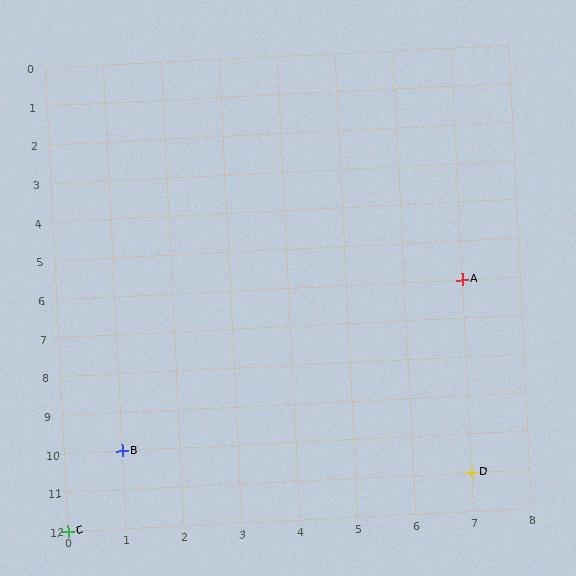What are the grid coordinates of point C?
Point C is at grid coordinates (0, 12).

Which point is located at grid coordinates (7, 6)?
Point A is at (7, 6).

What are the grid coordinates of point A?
Point A is at grid coordinates (7, 6).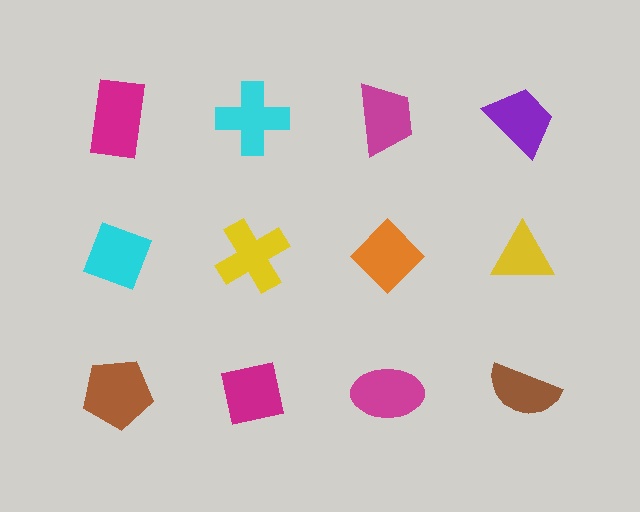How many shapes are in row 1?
4 shapes.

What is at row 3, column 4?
A brown semicircle.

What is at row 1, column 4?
A purple trapezoid.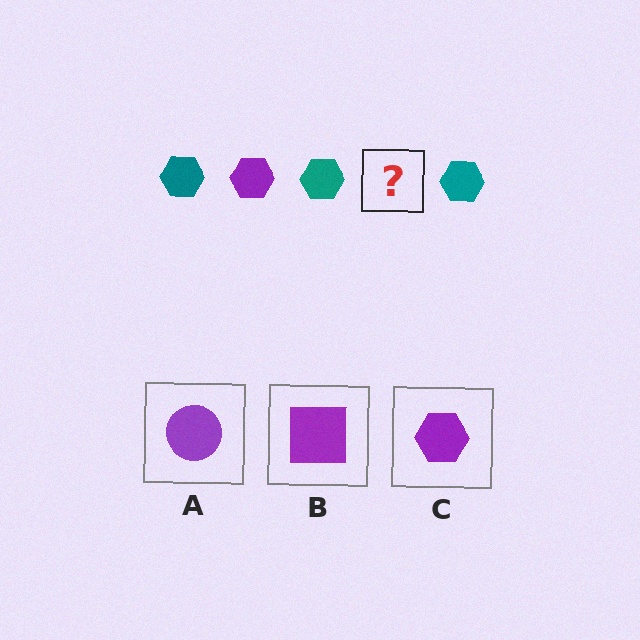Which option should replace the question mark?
Option C.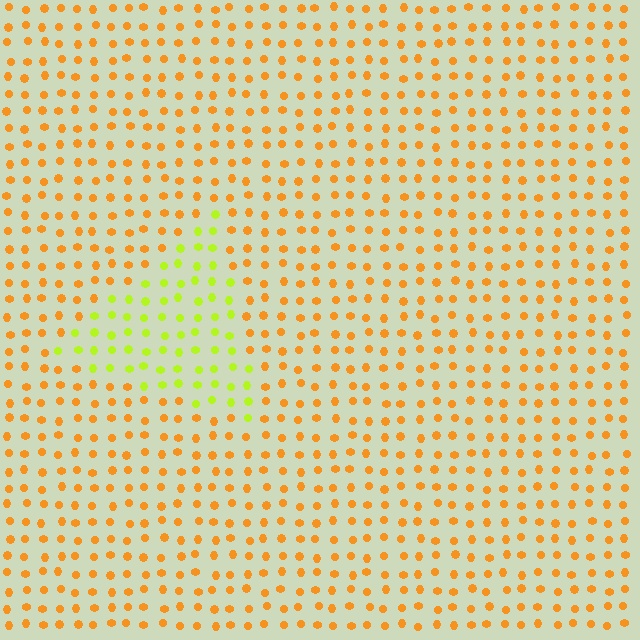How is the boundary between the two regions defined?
The boundary is defined purely by a slight shift in hue (about 47 degrees). Spacing, size, and orientation are identical on both sides.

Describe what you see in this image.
The image is filled with small orange elements in a uniform arrangement. A triangle-shaped region is visible where the elements are tinted to a slightly different hue, forming a subtle color boundary.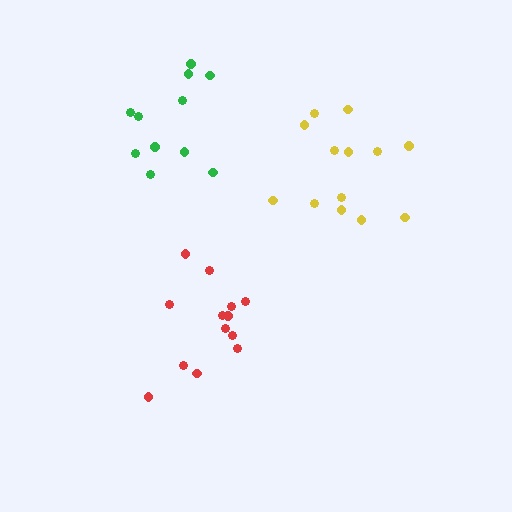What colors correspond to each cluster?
The clusters are colored: green, yellow, red.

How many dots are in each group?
Group 1: 11 dots, Group 2: 13 dots, Group 3: 13 dots (37 total).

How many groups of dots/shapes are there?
There are 3 groups.